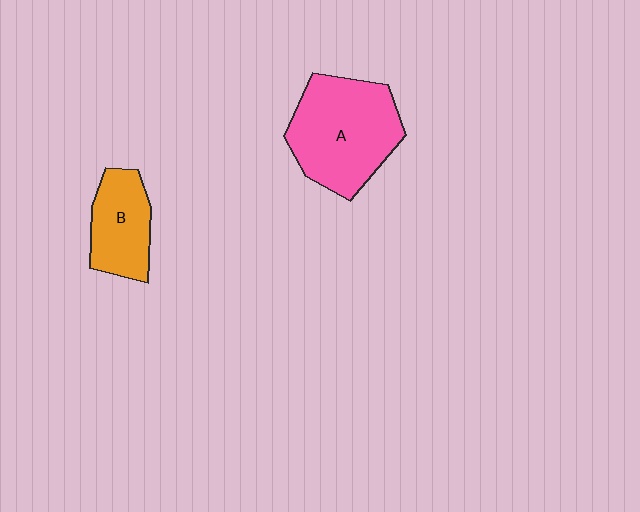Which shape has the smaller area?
Shape B (orange).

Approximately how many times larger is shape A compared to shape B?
Approximately 1.7 times.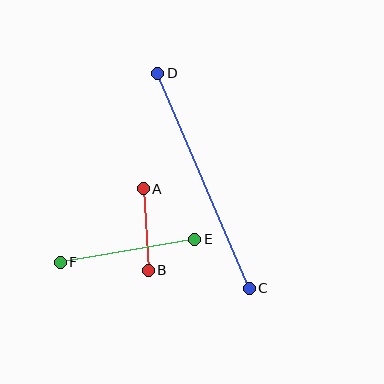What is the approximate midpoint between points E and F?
The midpoint is at approximately (127, 251) pixels.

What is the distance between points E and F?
The distance is approximately 136 pixels.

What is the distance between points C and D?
The distance is approximately 234 pixels.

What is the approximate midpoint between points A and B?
The midpoint is at approximately (146, 230) pixels.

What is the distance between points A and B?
The distance is approximately 82 pixels.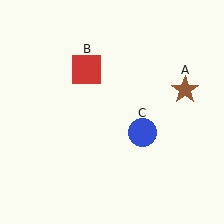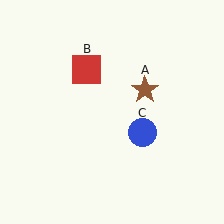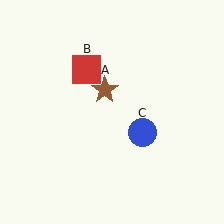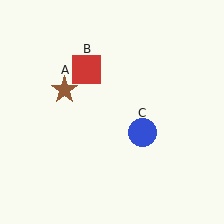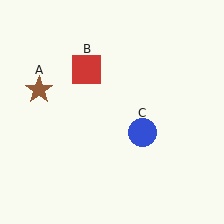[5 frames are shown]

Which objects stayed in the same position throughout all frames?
Red square (object B) and blue circle (object C) remained stationary.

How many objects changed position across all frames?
1 object changed position: brown star (object A).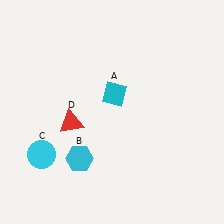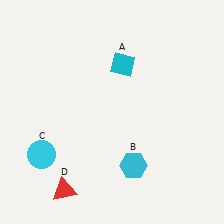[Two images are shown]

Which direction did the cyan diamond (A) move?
The cyan diamond (A) moved up.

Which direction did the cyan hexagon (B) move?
The cyan hexagon (B) moved right.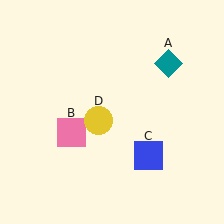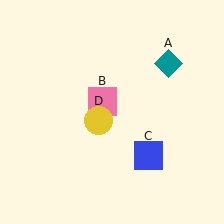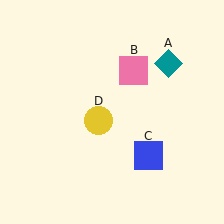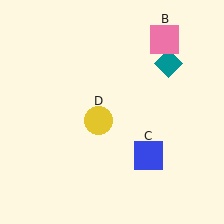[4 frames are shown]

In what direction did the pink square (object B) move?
The pink square (object B) moved up and to the right.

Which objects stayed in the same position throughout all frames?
Teal diamond (object A) and blue square (object C) and yellow circle (object D) remained stationary.